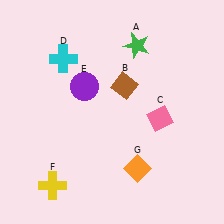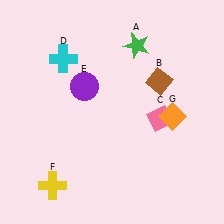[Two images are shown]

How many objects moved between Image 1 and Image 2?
2 objects moved between the two images.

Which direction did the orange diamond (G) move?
The orange diamond (G) moved up.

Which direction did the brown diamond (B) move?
The brown diamond (B) moved right.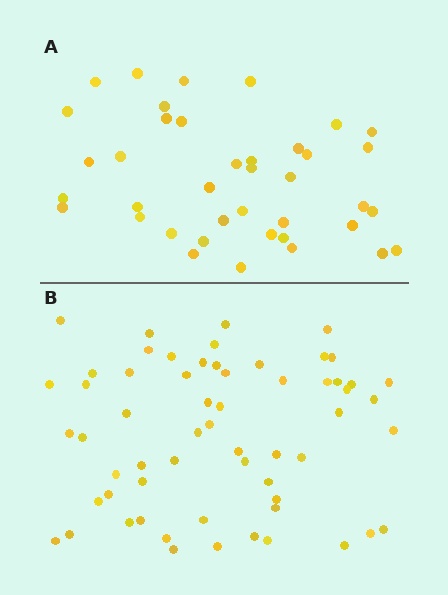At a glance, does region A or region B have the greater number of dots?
Region B (the bottom region) has more dots.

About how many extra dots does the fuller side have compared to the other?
Region B has approximately 20 more dots than region A.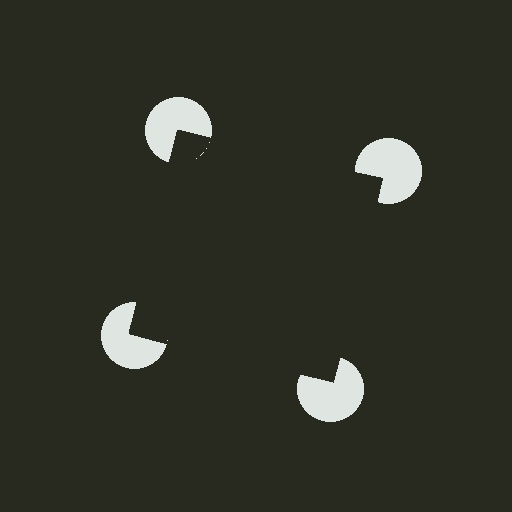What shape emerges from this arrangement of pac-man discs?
An illusory square — its edges are inferred from the aligned wedge cuts in the pac-man discs, not physically drawn.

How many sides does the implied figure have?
4 sides.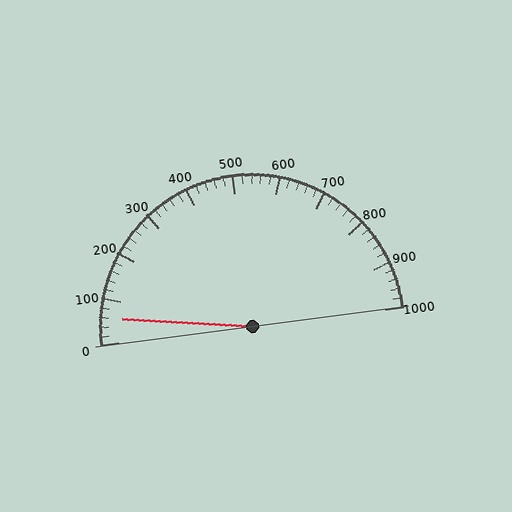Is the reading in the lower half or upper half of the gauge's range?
The reading is in the lower half of the range (0 to 1000).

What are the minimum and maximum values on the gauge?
The gauge ranges from 0 to 1000.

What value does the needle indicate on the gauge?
The needle indicates approximately 60.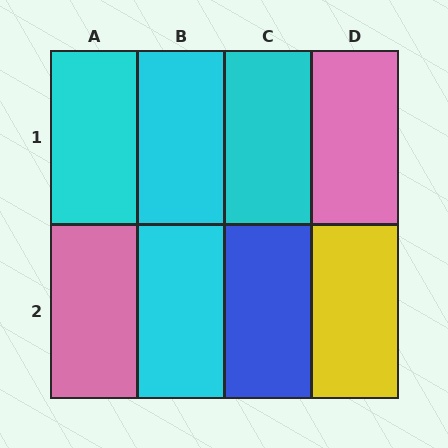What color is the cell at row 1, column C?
Cyan.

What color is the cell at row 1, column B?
Cyan.